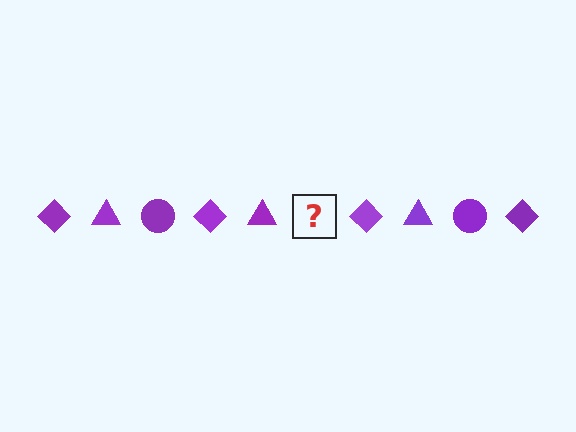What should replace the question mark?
The question mark should be replaced with a purple circle.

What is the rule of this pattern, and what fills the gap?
The rule is that the pattern cycles through diamond, triangle, circle shapes in purple. The gap should be filled with a purple circle.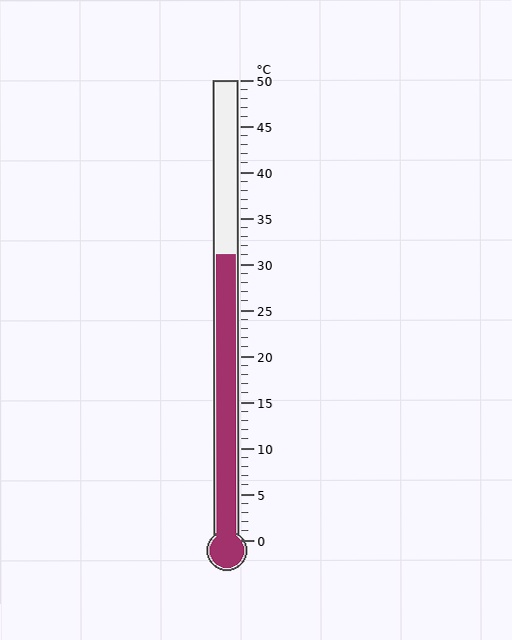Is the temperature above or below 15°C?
The temperature is above 15°C.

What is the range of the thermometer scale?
The thermometer scale ranges from 0°C to 50°C.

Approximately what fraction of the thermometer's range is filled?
The thermometer is filled to approximately 60% of its range.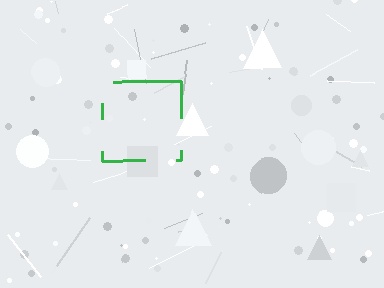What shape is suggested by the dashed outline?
The dashed outline suggests a square.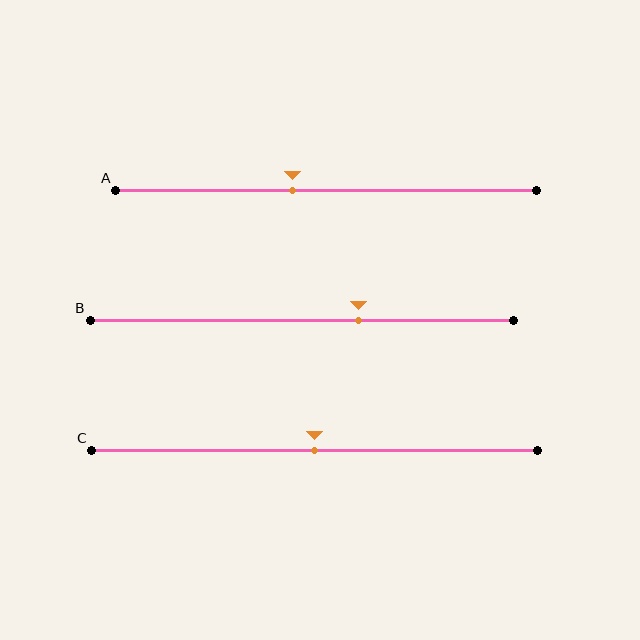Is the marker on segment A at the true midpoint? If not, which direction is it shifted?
No, the marker on segment A is shifted to the left by about 8% of the segment length.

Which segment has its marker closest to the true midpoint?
Segment C has its marker closest to the true midpoint.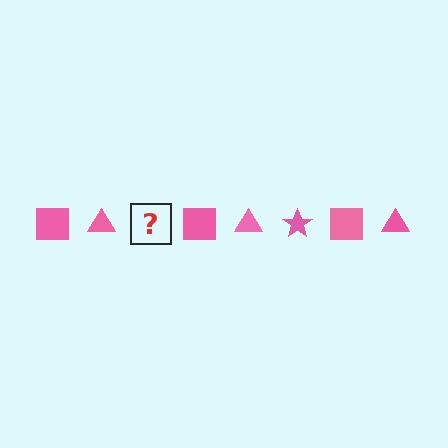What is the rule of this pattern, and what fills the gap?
The rule is that the pattern cycles through square, triangle, star shapes in pink. The gap should be filled with a pink star.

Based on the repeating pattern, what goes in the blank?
The blank should be a pink star.